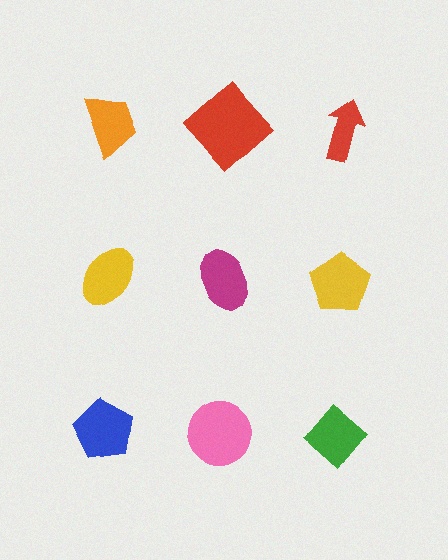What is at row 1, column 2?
A red diamond.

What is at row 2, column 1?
A yellow ellipse.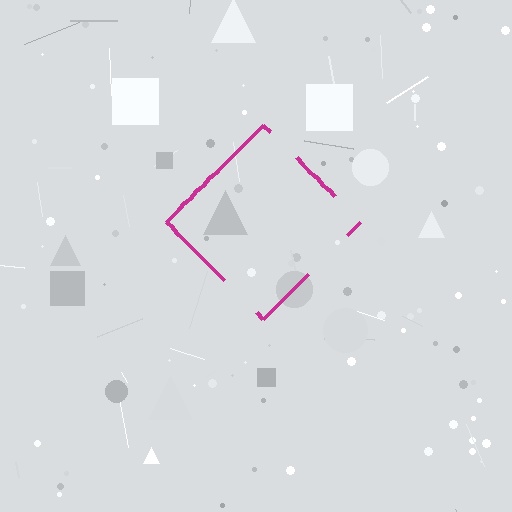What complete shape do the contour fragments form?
The contour fragments form a diamond.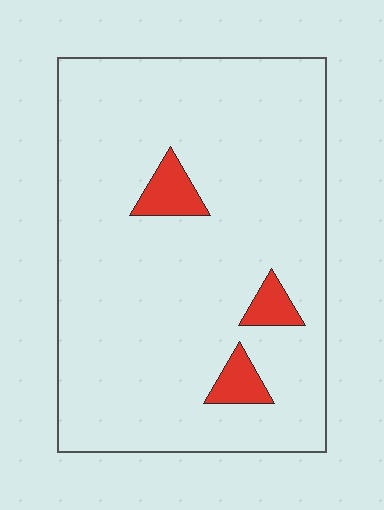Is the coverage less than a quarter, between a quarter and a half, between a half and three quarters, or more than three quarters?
Less than a quarter.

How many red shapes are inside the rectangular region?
3.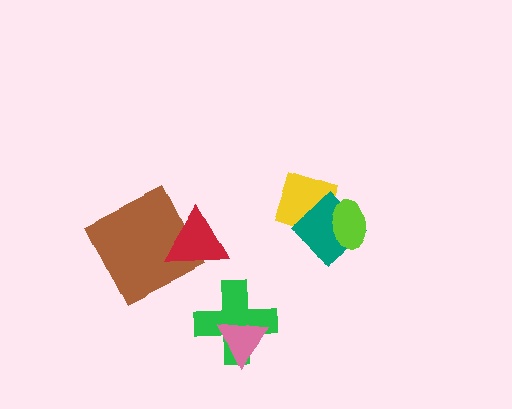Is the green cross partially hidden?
Yes, it is partially covered by another shape.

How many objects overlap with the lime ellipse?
1 object overlaps with the lime ellipse.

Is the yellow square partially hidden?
Yes, it is partially covered by another shape.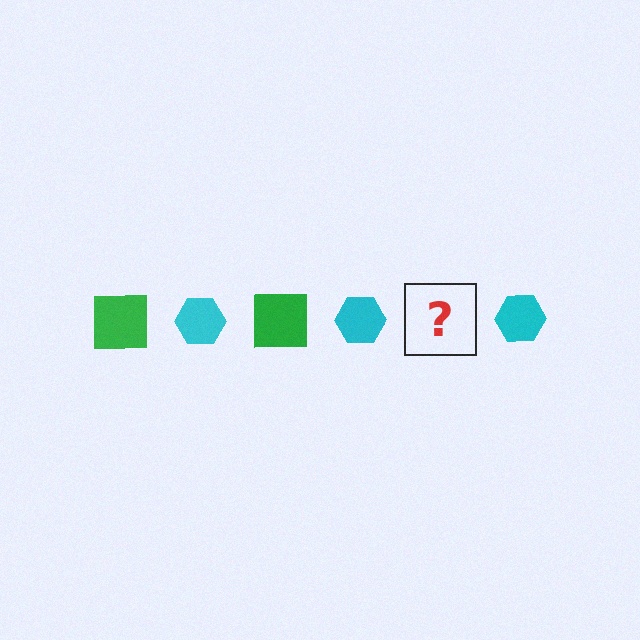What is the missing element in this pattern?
The missing element is a green square.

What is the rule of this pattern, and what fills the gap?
The rule is that the pattern alternates between green square and cyan hexagon. The gap should be filled with a green square.